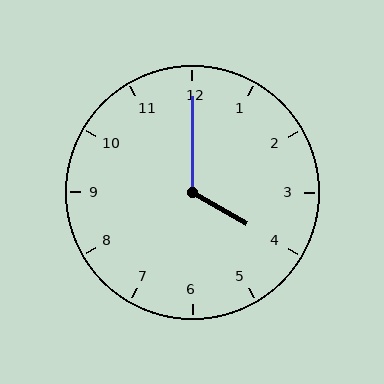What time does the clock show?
4:00.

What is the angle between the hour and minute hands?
Approximately 120 degrees.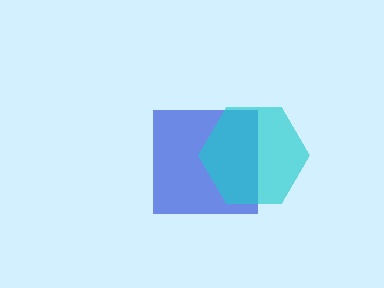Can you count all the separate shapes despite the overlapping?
Yes, there are 2 separate shapes.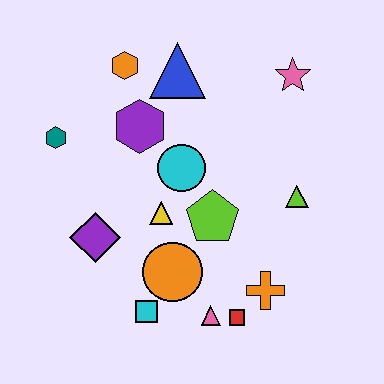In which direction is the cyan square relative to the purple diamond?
The cyan square is below the purple diamond.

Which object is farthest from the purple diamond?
The pink star is farthest from the purple diamond.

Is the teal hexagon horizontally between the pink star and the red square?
No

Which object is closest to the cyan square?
The orange circle is closest to the cyan square.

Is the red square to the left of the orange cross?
Yes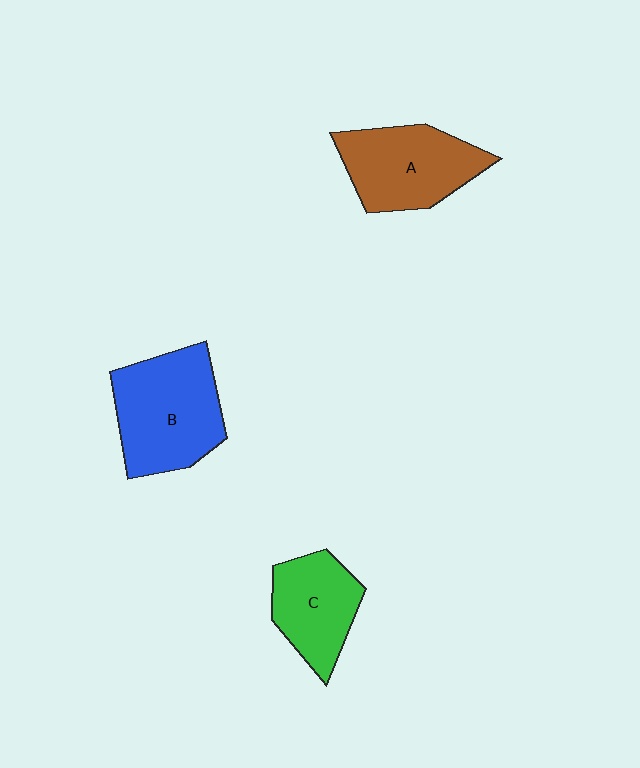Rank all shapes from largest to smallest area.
From largest to smallest: B (blue), A (brown), C (green).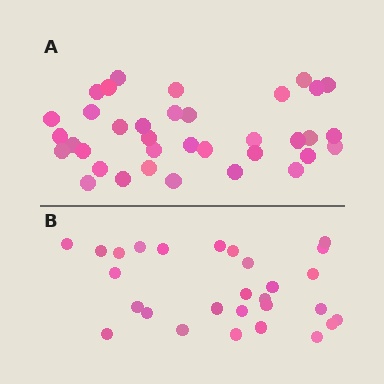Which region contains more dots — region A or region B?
Region A (the top region) has more dots.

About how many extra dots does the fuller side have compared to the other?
Region A has roughly 8 or so more dots than region B.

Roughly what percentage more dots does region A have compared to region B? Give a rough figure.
About 30% more.